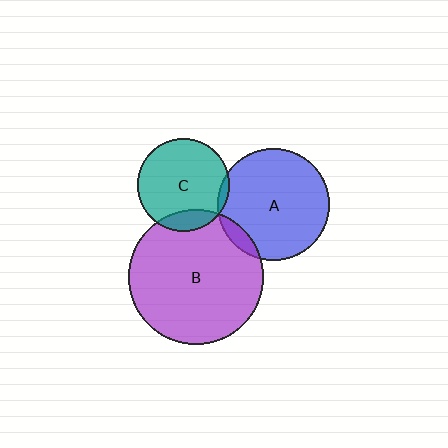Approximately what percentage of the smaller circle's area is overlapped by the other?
Approximately 10%.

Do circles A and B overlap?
Yes.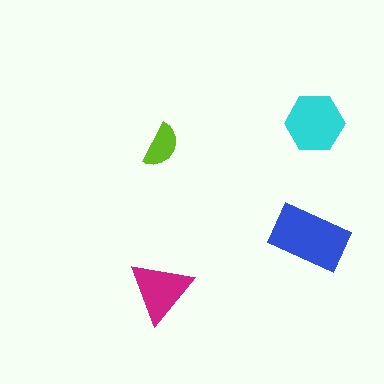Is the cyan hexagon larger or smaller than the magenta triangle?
Larger.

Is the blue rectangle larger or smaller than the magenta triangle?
Larger.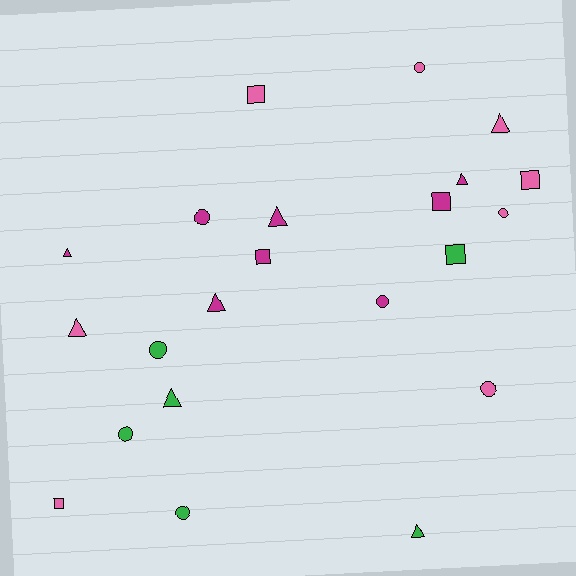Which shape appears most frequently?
Triangle, with 8 objects.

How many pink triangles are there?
There are 2 pink triangles.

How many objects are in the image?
There are 22 objects.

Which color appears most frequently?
Magenta, with 8 objects.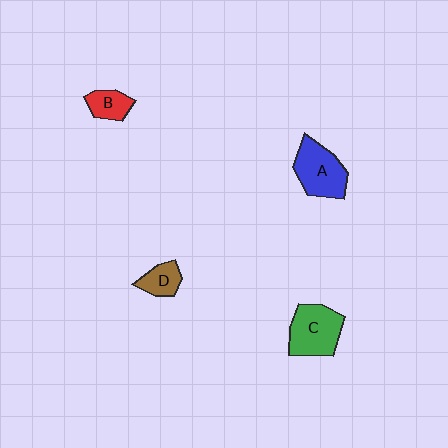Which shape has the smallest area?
Shape D (brown).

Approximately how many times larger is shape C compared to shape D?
Approximately 2.1 times.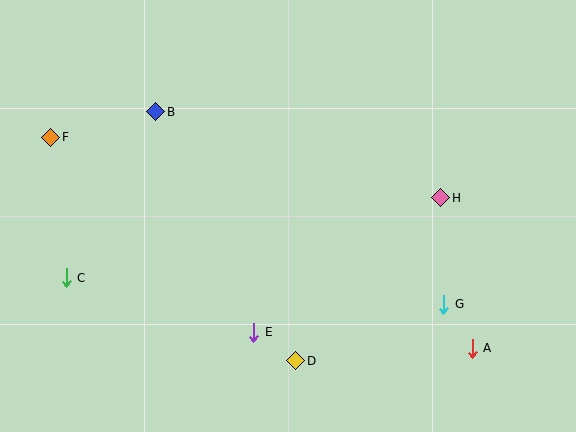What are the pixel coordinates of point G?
Point G is at (444, 304).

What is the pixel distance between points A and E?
The distance between A and E is 219 pixels.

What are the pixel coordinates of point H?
Point H is at (441, 198).